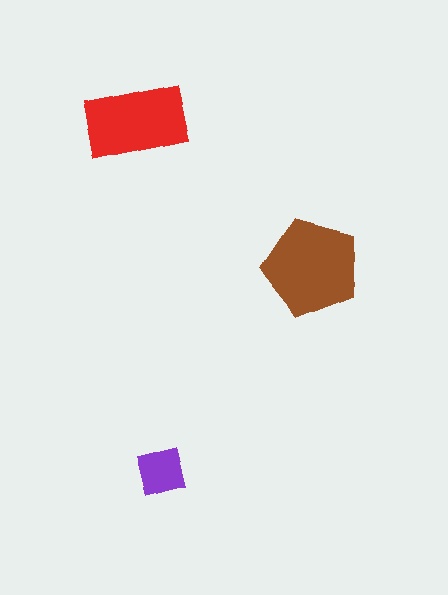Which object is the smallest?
The purple square.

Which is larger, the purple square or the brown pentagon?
The brown pentagon.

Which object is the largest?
The brown pentagon.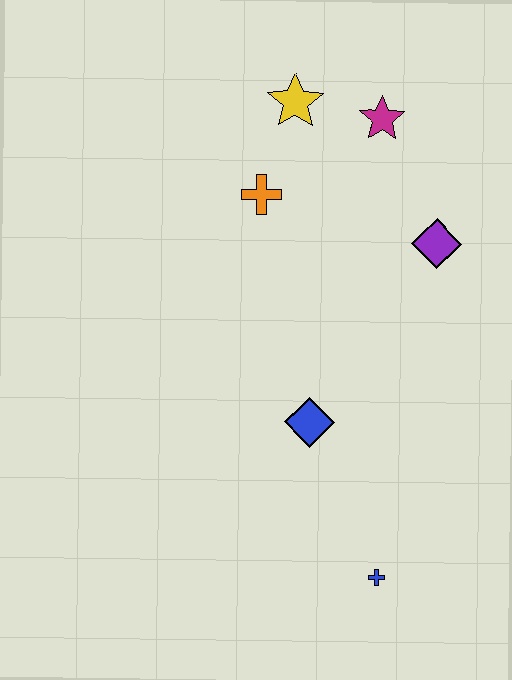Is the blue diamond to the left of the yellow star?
No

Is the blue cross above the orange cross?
No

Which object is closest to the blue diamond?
The blue cross is closest to the blue diamond.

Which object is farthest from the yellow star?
The blue cross is farthest from the yellow star.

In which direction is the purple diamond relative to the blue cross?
The purple diamond is above the blue cross.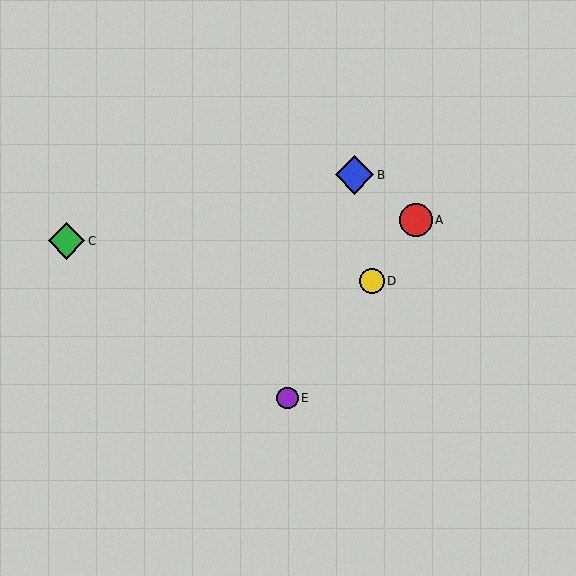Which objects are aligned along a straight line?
Objects A, D, E are aligned along a straight line.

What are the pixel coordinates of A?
Object A is at (416, 220).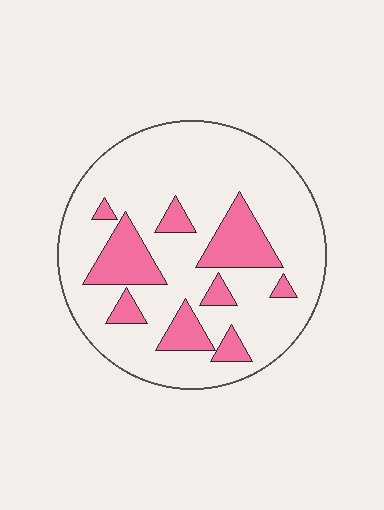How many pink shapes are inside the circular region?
9.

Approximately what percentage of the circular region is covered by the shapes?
Approximately 20%.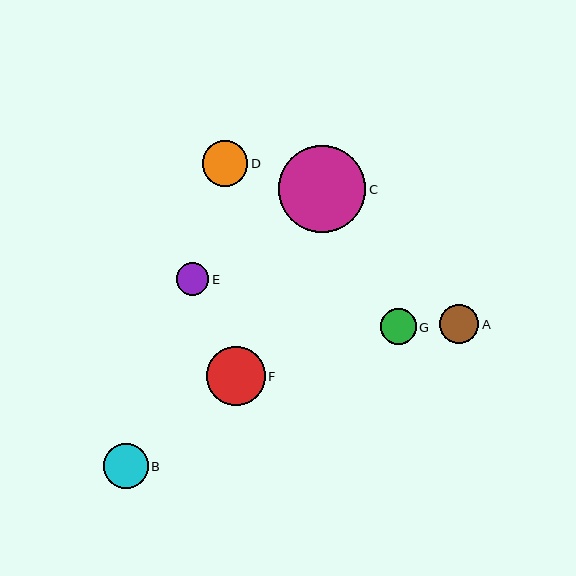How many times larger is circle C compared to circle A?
Circle C is approximately 2.2 times the size of circle A.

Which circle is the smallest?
Circle E is the smallest with a size of approximately 32 pixels.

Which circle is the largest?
Circle C is the largest with a size of approximately 87 pixels.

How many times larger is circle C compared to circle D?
Circle C is approximately 1.9 times the size of circle D.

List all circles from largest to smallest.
From largest to smallest: C, F, D, B, A, G, E.